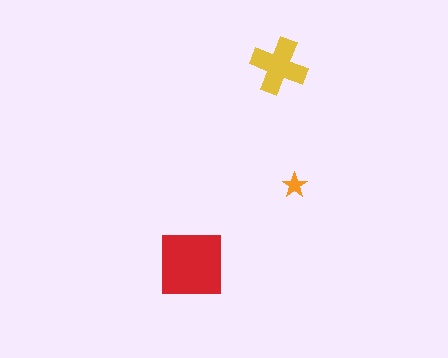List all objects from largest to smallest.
The red square, the yellow cross, the orange star.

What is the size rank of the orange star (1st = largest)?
3rd.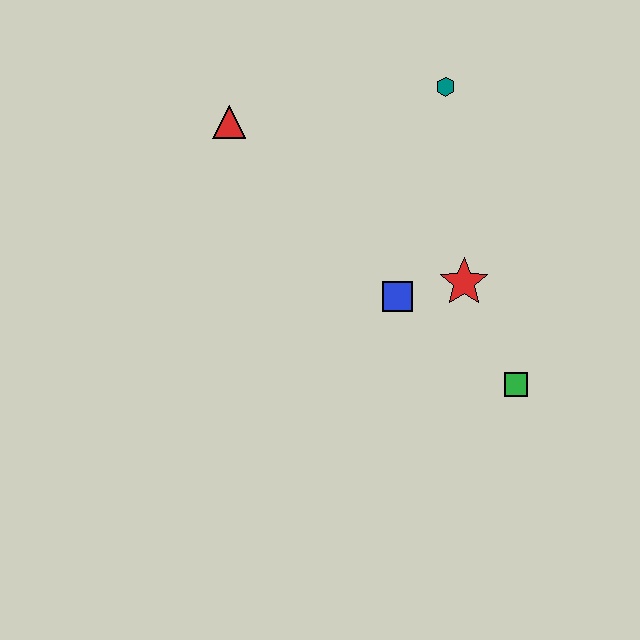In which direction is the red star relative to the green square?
The red star is above the green square.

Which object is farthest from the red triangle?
The green square is farthest from the red triangle.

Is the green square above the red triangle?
No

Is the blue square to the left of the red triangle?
No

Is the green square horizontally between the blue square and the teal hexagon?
No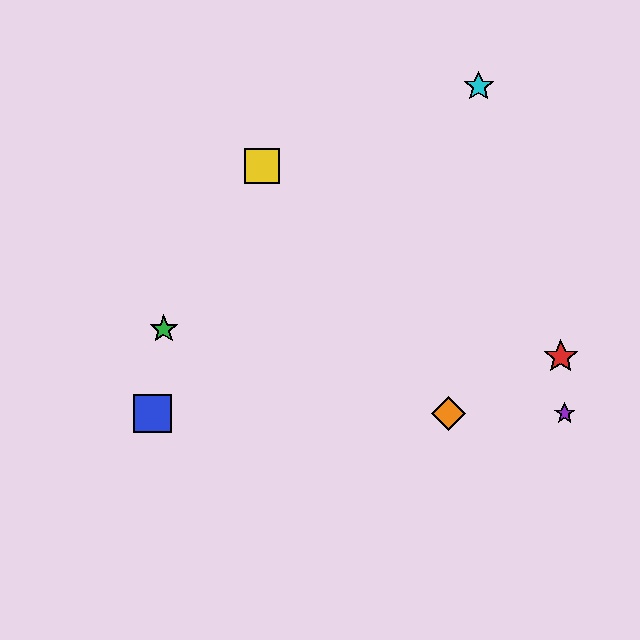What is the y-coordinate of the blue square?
The blue square is at y≈413.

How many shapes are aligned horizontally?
3 shapes (the blue square, the purple star, the orange diamond) are aligned horizontally.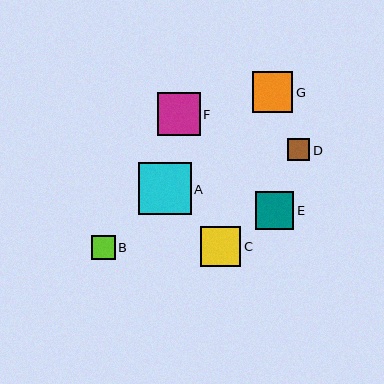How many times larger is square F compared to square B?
Square F is approximately 1.8 times the size of square B.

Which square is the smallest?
Square D is the smallest with a size of approximately 22 pixels.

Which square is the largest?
Square A is the largest with a size of approximately 53 pixels.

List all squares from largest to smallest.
From largest to smallest: A, F, G, C, E, B, D.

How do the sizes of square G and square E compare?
Square G and square E are approximately the same size.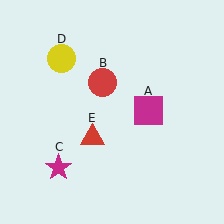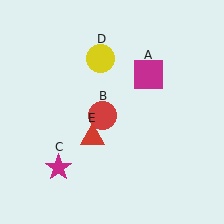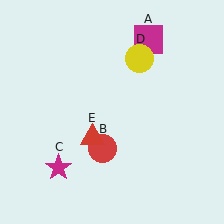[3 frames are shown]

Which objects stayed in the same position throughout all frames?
Magenta star (object C) and red triangle (object E) remained stationary.